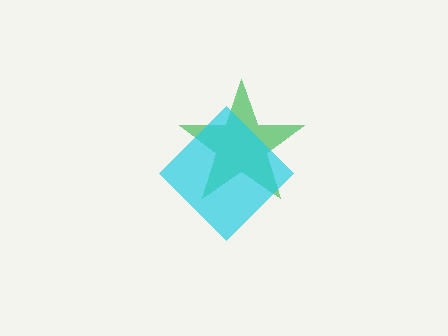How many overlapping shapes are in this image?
There are 2 overlapping shapes in the image.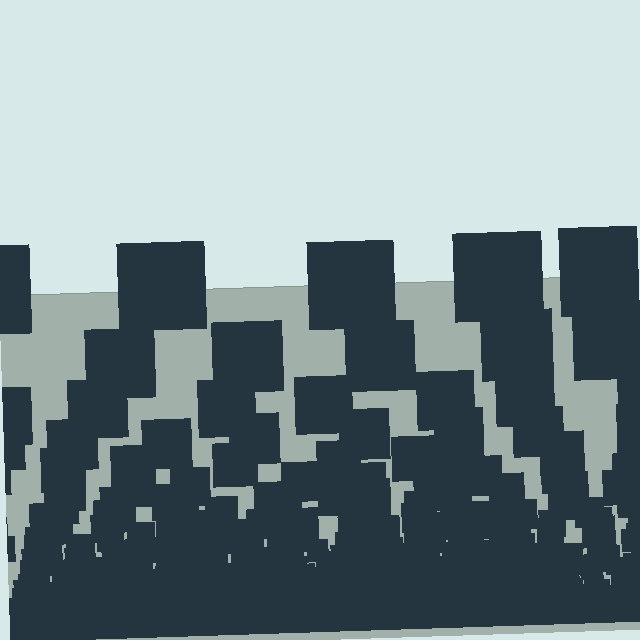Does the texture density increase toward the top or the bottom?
Density increases toward the bottom.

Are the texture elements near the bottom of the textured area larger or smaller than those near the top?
Smaller. The gradient is inverted — elements near the bottom are smaller and denser.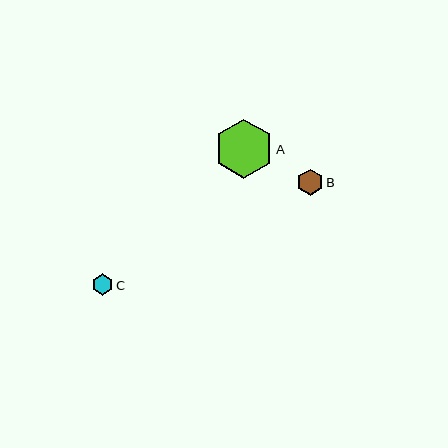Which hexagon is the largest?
Hexagon A is the largest with a size of approximately 59 pixels.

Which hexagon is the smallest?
Hexagon C is the smallest with a size of approximately 21 pixels.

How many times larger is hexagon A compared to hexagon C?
Hexagon A is approximately 2.8 times the size of hexagon C.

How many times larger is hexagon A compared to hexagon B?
Hexagon A is approximately 2.3 times the size of hexagon B.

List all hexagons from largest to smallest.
From largest to smallest: A, B, C.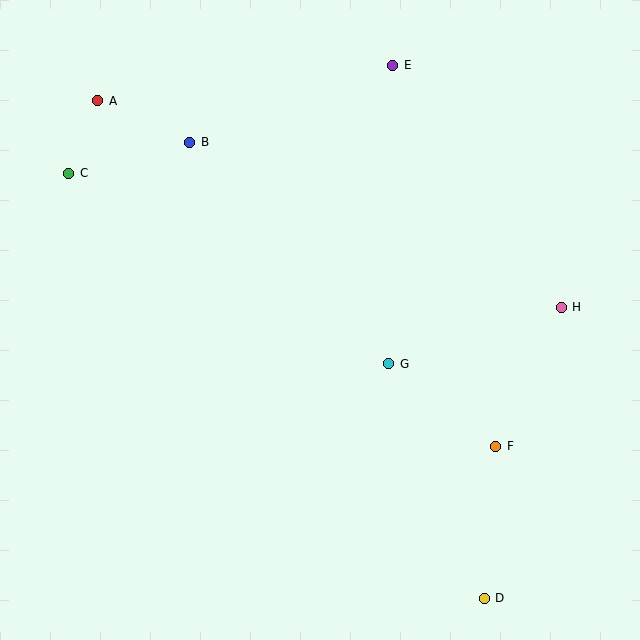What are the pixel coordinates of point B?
Point B is at (190, 142).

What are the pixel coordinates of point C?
Point C is at (69, 173).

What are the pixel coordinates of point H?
Point H is at (561, 307).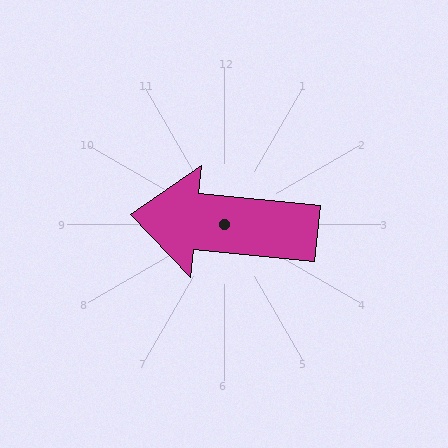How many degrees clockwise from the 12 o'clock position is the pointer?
Approximately 276 degrees.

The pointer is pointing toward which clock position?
Roughly 9 o'clock.